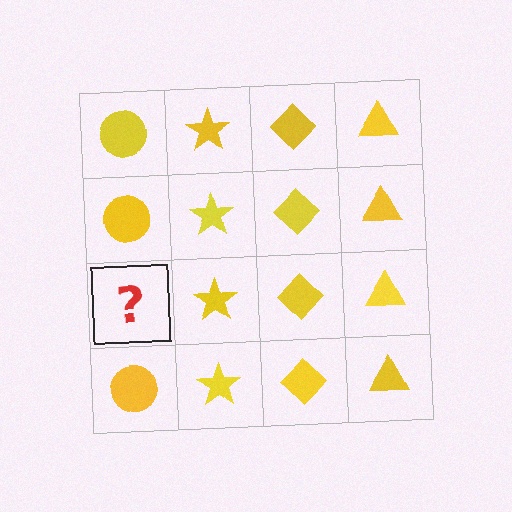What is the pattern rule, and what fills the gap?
The rule is that each column has a consistent shape. The gap should be filled with a yellow circle.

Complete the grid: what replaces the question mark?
The question mark should be replaced with a yellow circle.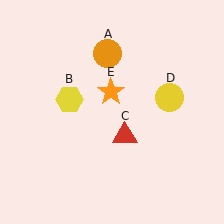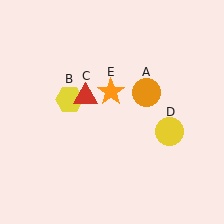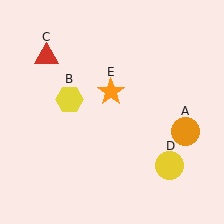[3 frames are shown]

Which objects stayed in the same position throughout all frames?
Yellow hexagon (object B) and orange star (object E) remained stationary.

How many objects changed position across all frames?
3 objects changed position: orange circle (object A), red triangle (object C), yellow circle (object D).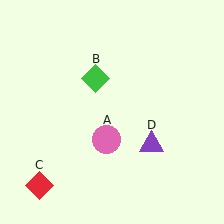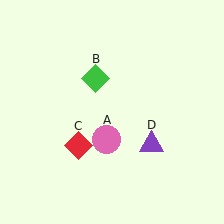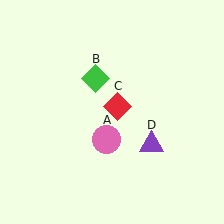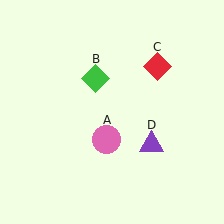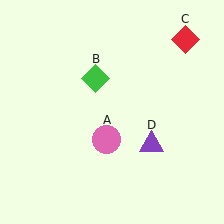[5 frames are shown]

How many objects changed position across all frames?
1 object changed position: red diamond (object C).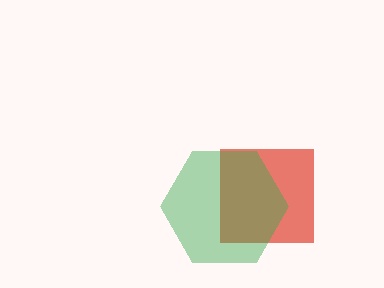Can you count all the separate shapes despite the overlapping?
Yes, there are 2 separate shapes.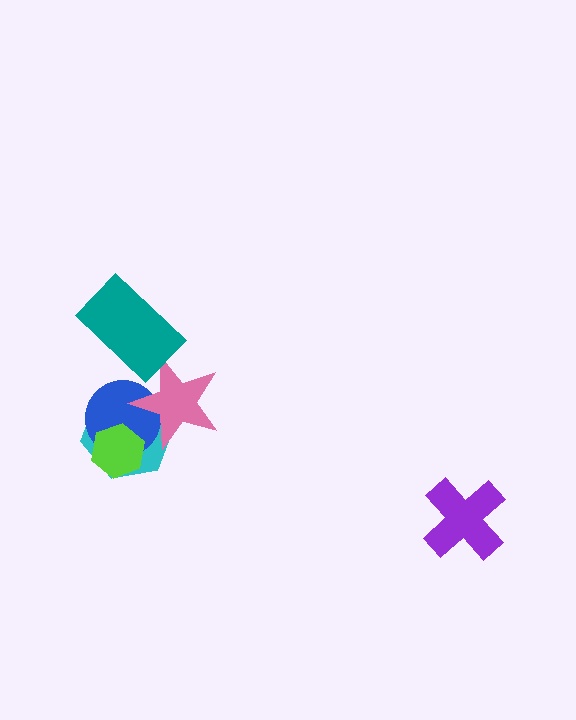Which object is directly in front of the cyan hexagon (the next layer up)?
The blue circle is directly in front of the cyan hexagon.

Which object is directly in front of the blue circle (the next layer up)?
The pink star is directly in front of the blue circle.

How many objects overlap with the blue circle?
3 objects overlap with the blue circle.